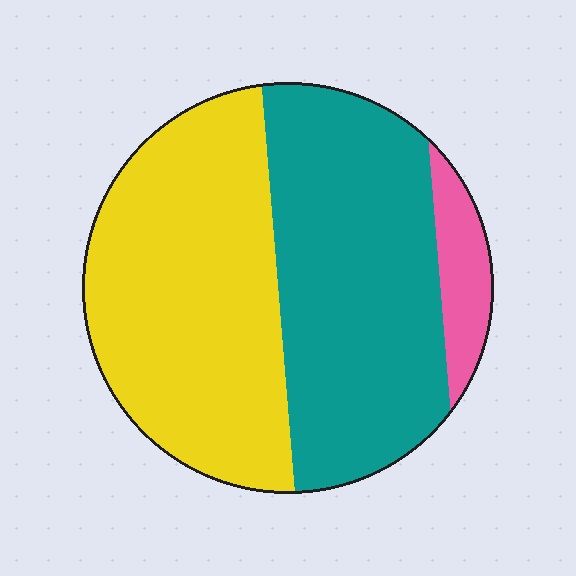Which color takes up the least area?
Pink, at roughly 10%.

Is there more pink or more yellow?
Yellow.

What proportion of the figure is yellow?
Yellow covers around 45% of the figure.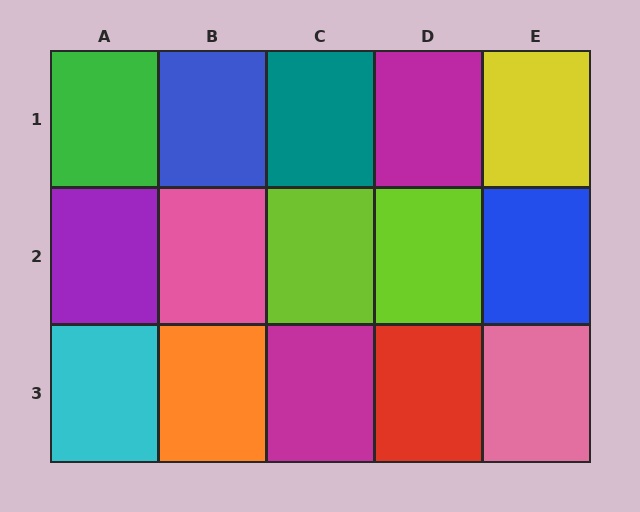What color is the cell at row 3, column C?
Magenta.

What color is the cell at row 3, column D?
Red.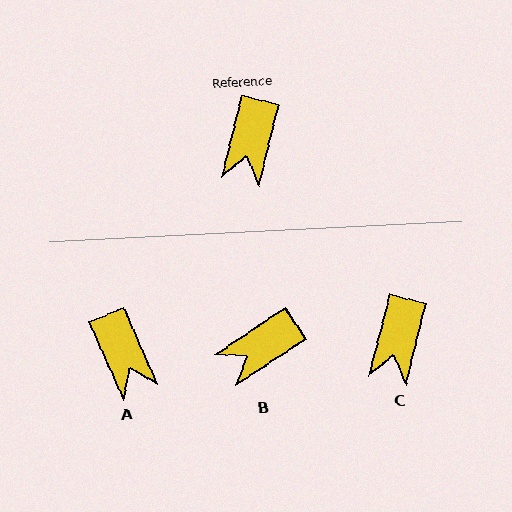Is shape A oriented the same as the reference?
No, it is off by about 38 degrees.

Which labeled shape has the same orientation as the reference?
C.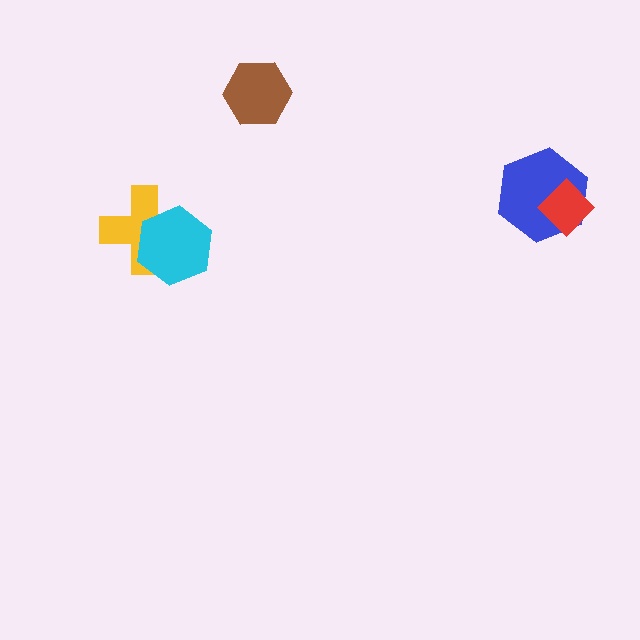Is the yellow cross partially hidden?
Yes, it is partially covered by another shape.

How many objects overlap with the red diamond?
1 object overlaps with the red diamond.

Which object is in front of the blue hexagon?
The red diamond is in front of the blue hexagon.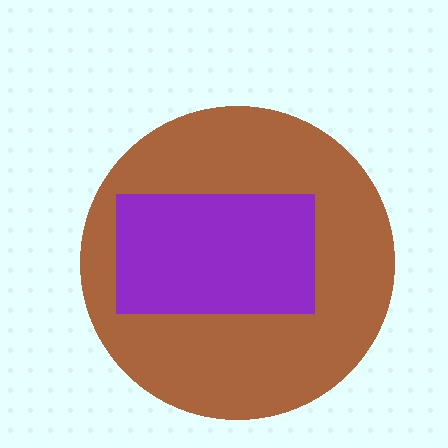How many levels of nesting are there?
2.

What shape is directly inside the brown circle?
The purple rectangle.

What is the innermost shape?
The purple rectangle.